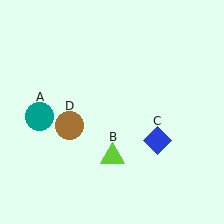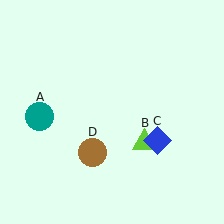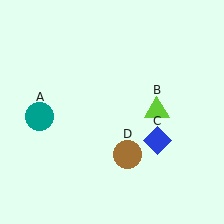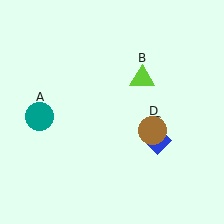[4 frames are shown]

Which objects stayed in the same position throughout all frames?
Teal circle (object A) and blue diamond (object C) remained stationary.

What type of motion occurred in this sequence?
The lime triangle (object B), brown circle (object D) rotated counterclockwise around the center of the scene.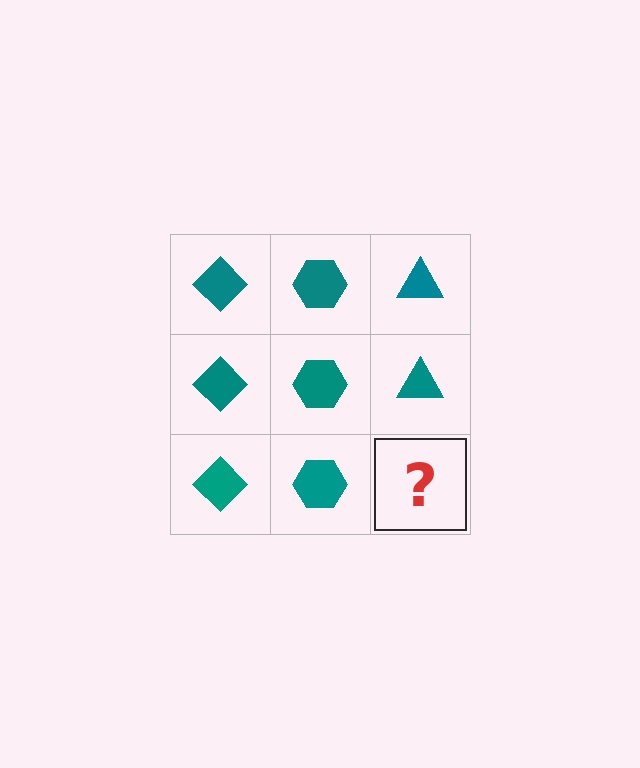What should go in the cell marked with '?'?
The missing cell should contain a teal triangle.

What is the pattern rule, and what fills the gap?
The rule is that each column has a consistent shape. The gap should be filled with a teal triangle.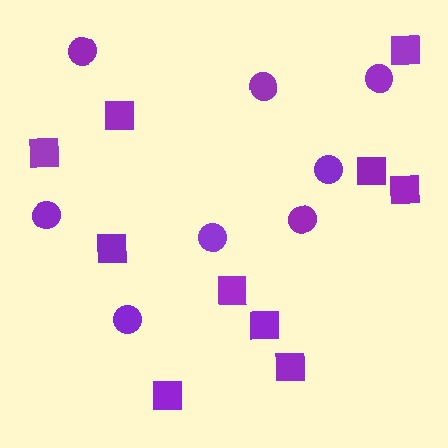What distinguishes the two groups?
There are 2 groups: one group of squares (10) and one group of circles (8).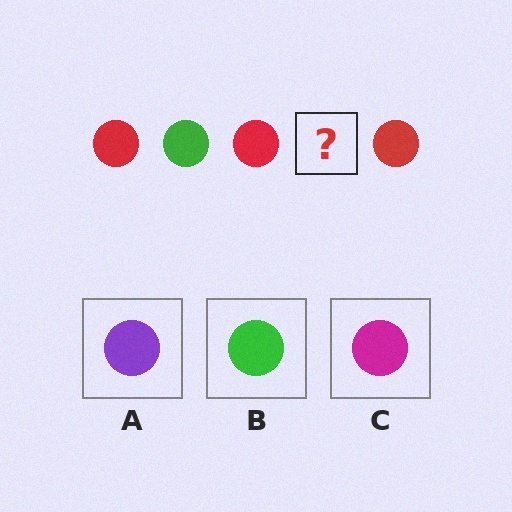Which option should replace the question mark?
Option B.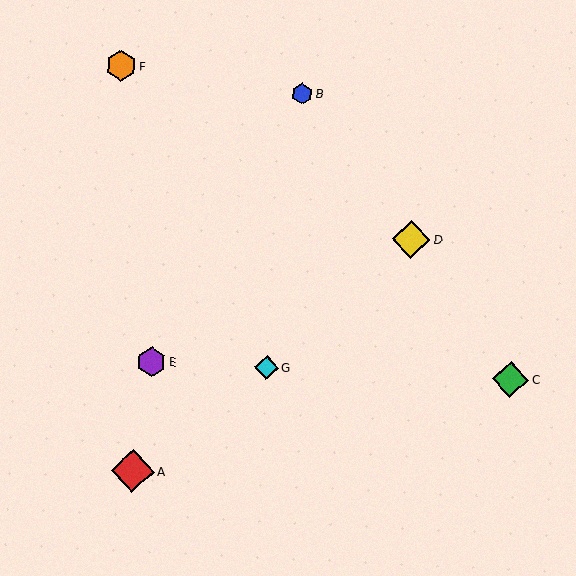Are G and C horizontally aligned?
Yes, both are at y≈367.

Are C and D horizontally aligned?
No, C is at y≈379 and D is at y≈239.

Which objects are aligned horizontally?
Objects C, E, G are aligned horizontally.